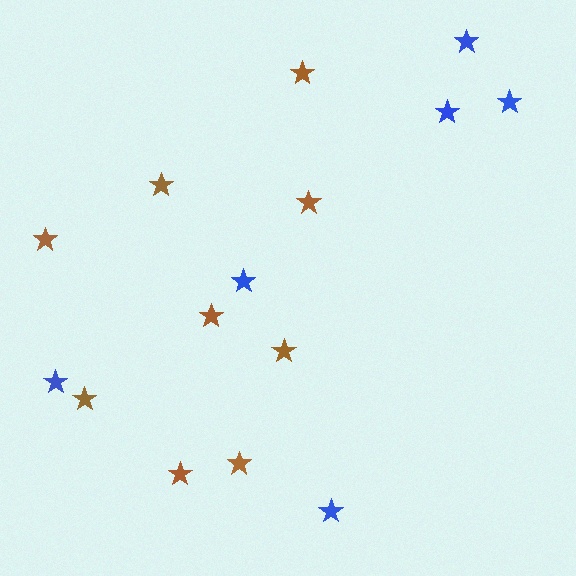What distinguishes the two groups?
There are 2 groups: one group of brown stars (9) and one group of blue stars (6).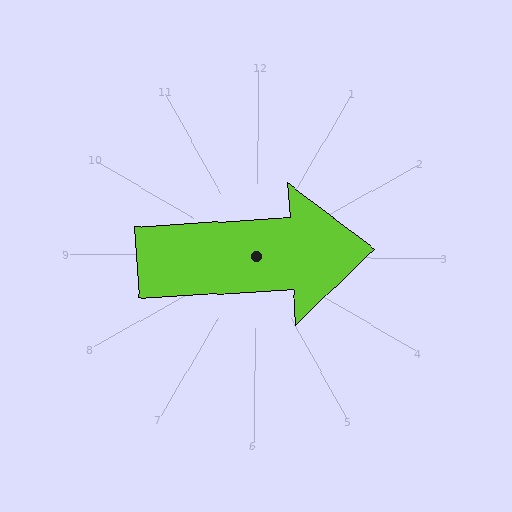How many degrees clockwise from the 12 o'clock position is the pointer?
Approximately 86 degrees.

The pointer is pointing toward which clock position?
Roughly 3 o'clock.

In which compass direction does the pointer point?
East.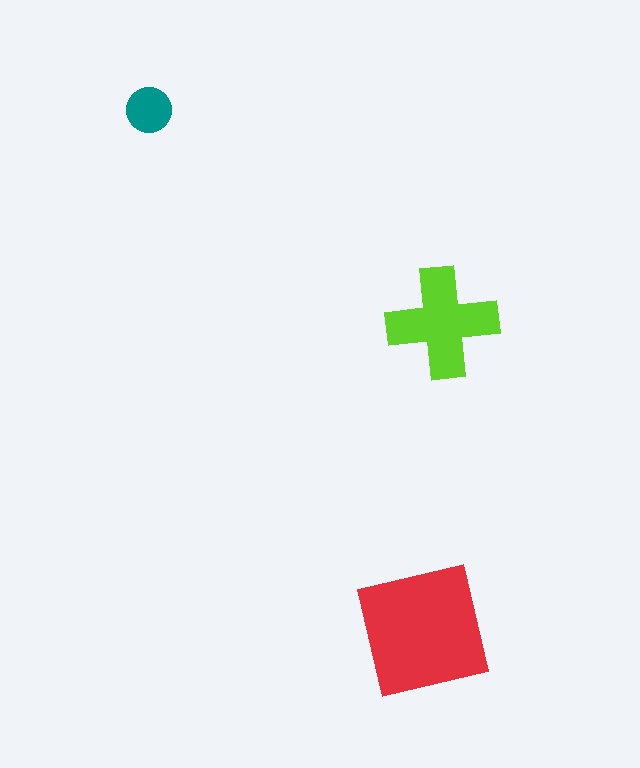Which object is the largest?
The red square.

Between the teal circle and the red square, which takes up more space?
The red square.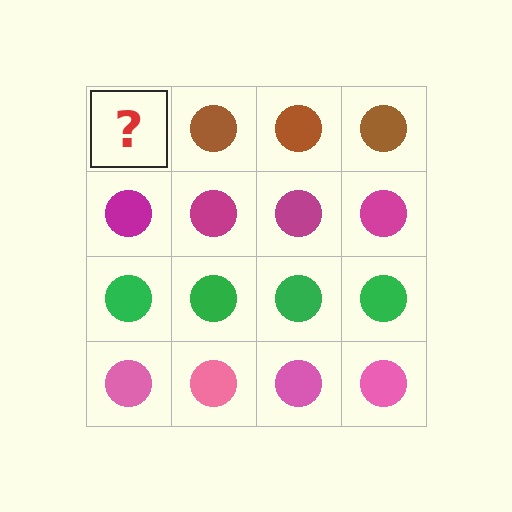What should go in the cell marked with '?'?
The missing cell should contain a brown circle.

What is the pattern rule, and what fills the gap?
The rule is that each row has a consistent color. The gap should be filled with a brown circle.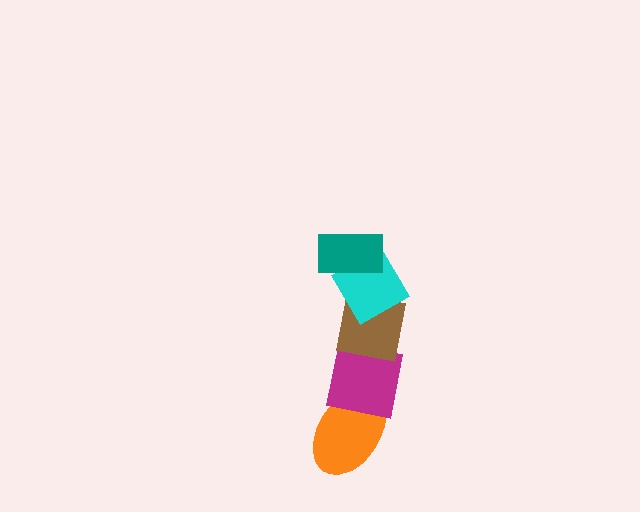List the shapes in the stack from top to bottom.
From top to bottom: the teal rectangle, the cyan diamond, the brown square, the magenta square, the orange ellipse.